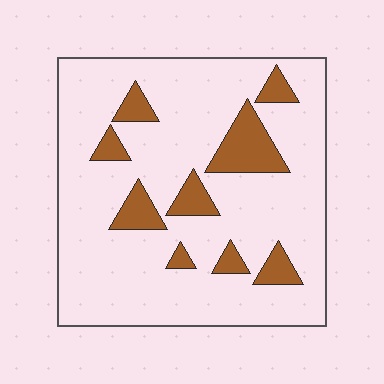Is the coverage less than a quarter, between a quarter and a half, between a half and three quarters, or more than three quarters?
Less than a quarter.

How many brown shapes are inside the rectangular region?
9.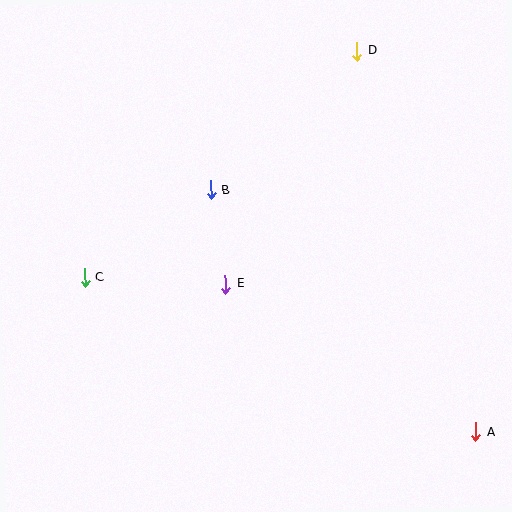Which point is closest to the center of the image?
Point E at (226, 284) is closest to the center.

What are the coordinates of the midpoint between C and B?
The midpoint between C and B is at (148, 233).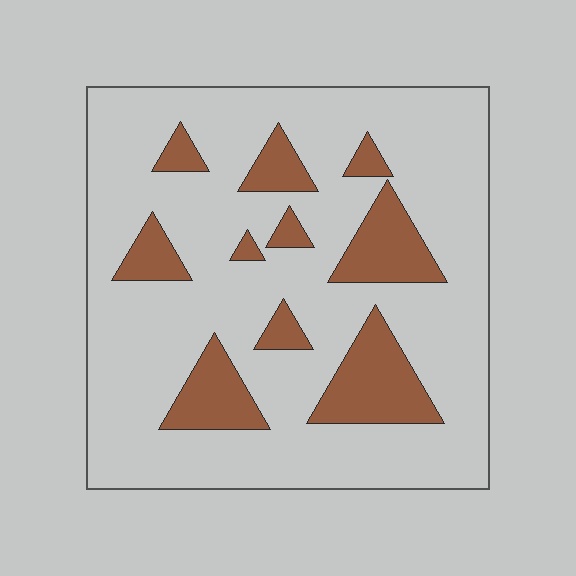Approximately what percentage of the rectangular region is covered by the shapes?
Approximately 20%.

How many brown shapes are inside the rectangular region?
10.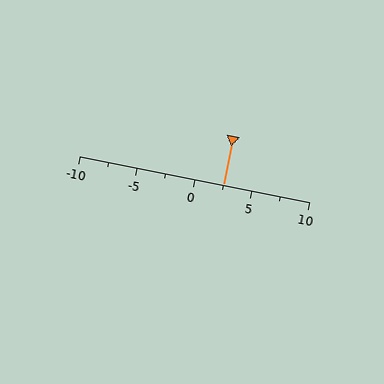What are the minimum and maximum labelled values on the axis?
The axis runs from -10 to 10.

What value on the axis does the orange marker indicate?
The marker indicates approximately 2.5.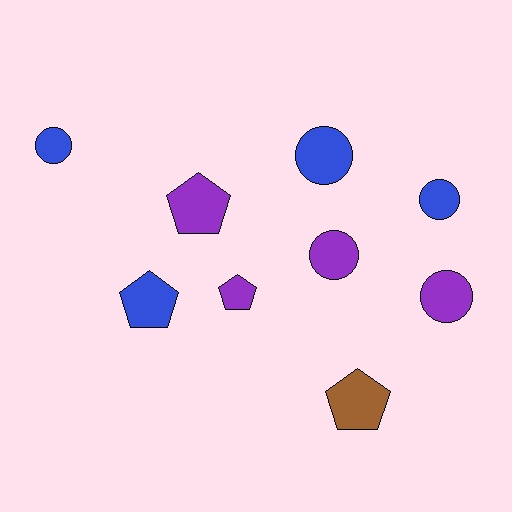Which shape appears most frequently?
Circle, with 5 objects.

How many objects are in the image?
There are 9 objects.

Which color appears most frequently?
Blue, with 4 objects.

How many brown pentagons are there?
There is 1 brown pentagon.